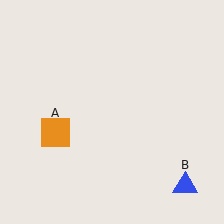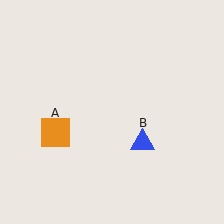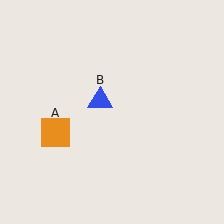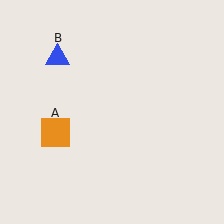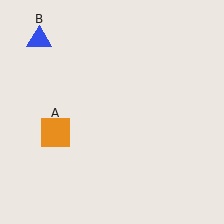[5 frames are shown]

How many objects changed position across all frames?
1 object changed position: blue triangle (object B).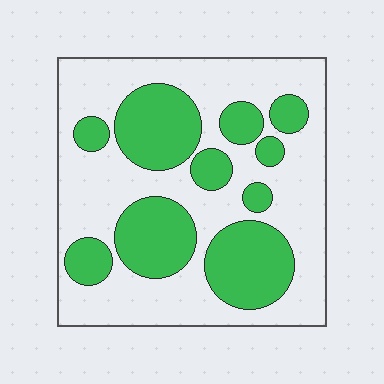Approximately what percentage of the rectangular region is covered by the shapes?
Approximately 35%.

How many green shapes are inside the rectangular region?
10.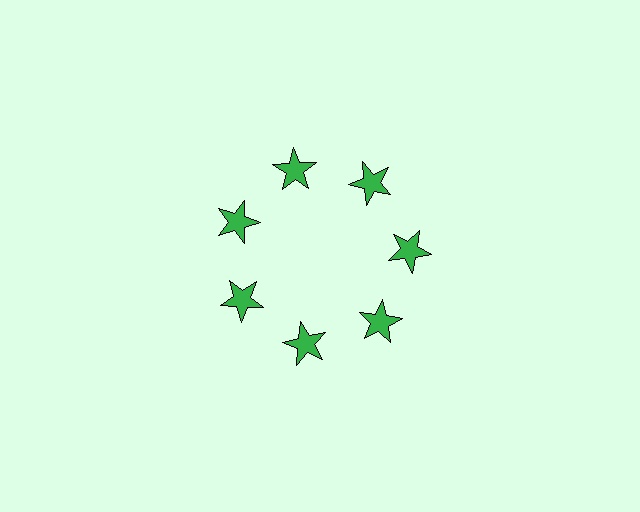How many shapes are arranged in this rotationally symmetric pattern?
There are 7 shapes, arranged in 7 groups of 1.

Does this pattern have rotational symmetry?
Yes, this pattern has 7-fold rotational symmetry. It looks the same after rotating 51 degrees around the center.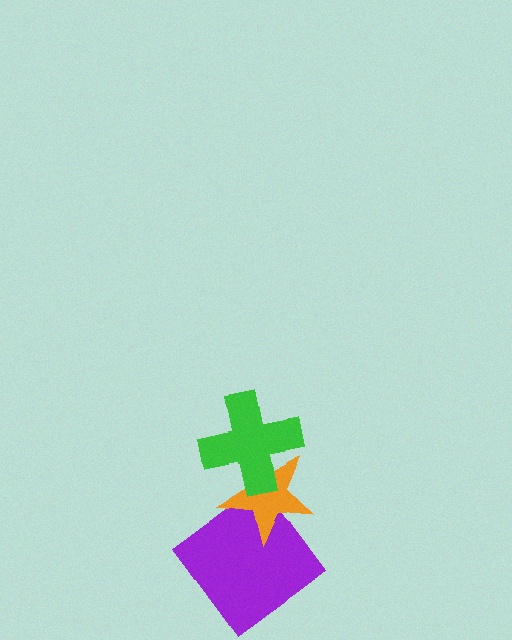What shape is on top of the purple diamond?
The orange star is on top of the purple diamond.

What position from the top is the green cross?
The green cross is 1st from the top.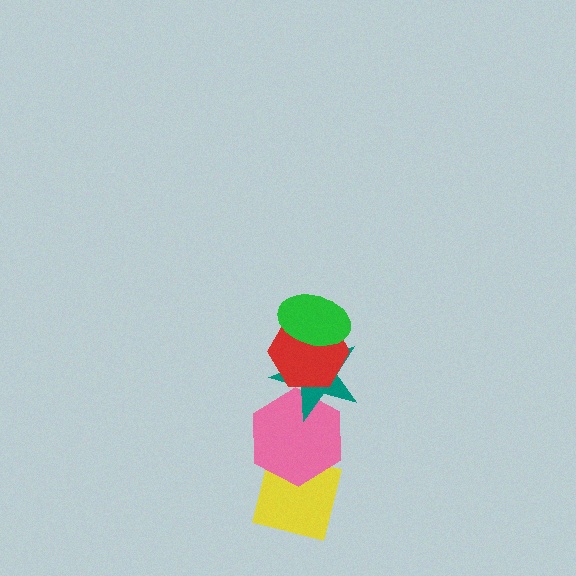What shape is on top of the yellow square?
The pink hexagon is on top of the yellow square.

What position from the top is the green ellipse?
The green ellipse is 1st from the top.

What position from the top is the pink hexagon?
The pink hexagon is 4th from the top.